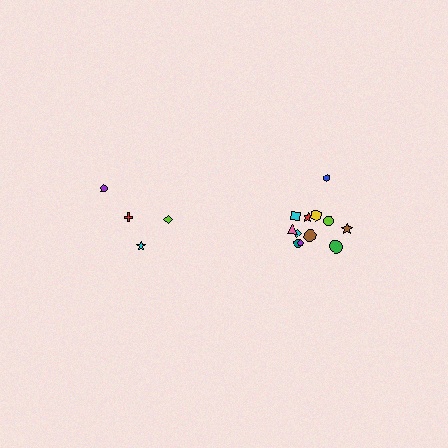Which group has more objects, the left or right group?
The right group.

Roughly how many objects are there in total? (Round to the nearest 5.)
Roughly 15 objects in total.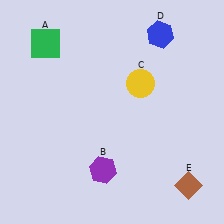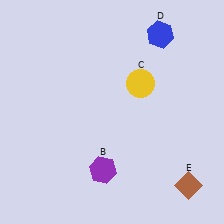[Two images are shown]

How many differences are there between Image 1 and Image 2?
There is 1 difference between the two images.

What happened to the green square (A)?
The green square (A) was removed in Image 2. It was in the top-left area of Image 1.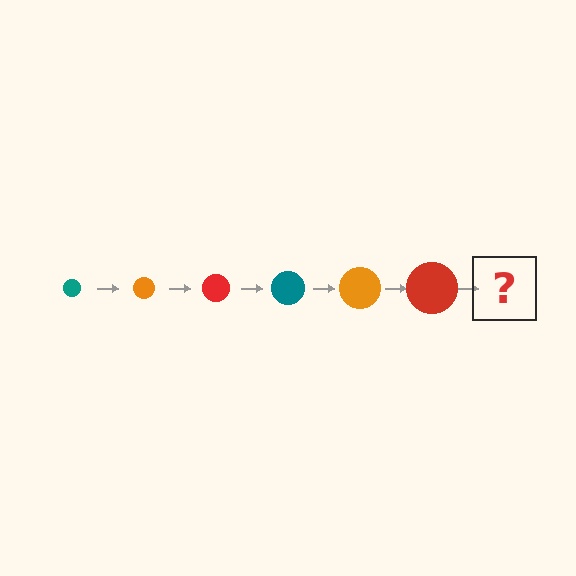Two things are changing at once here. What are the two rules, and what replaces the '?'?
The two rules are that the circle grows larger each step and the color cycles through teal, orange, and red. The '?' should be a teal circle, larger than the previous one.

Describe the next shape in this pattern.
It should be a teal circle, larger than the previous one.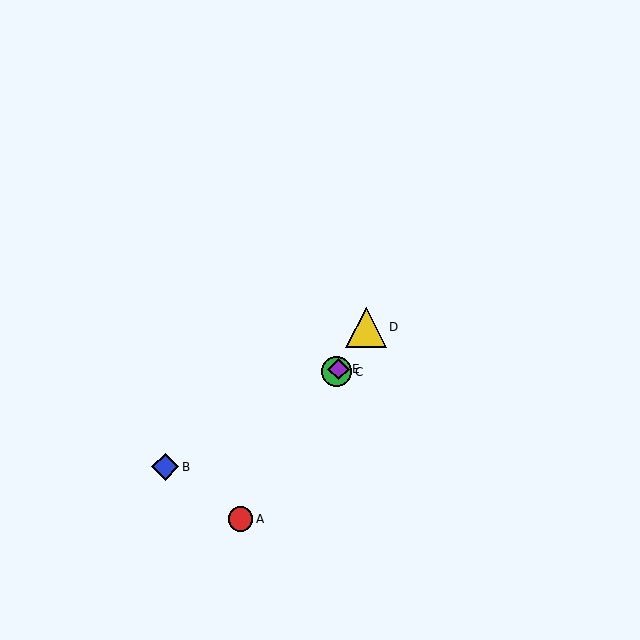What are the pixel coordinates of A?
Object A is at (240, 519).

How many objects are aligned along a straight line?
4 objects (A, C, D, E) are aligned along a straight line.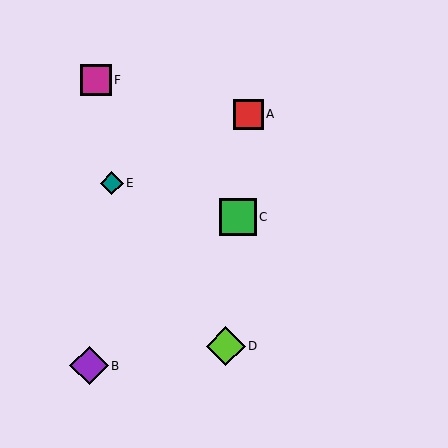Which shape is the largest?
The lime diamond (labeled D) is the largest.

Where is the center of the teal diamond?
The center of the teal diamond is at (112, 183).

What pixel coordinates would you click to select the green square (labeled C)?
Click at (238, 217) to select the green square C.